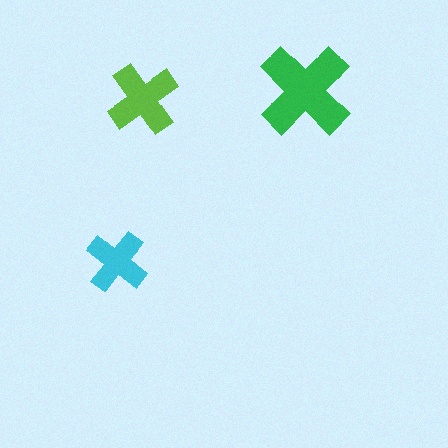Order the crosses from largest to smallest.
the green one, the lime one, the cyan one.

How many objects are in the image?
There are 3 objects in the image.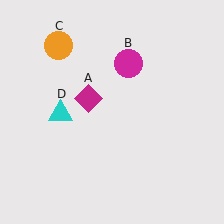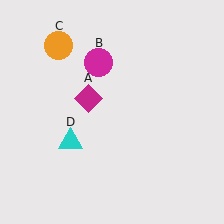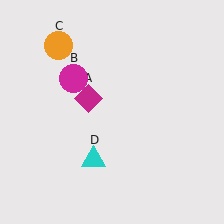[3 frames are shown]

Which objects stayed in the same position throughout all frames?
Magenta diamond (object A) and orange circle (object C) remained stationary.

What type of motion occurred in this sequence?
The magenta circle (object B), cyan triangle (object D) rotated counterclockwise around the center of the scene.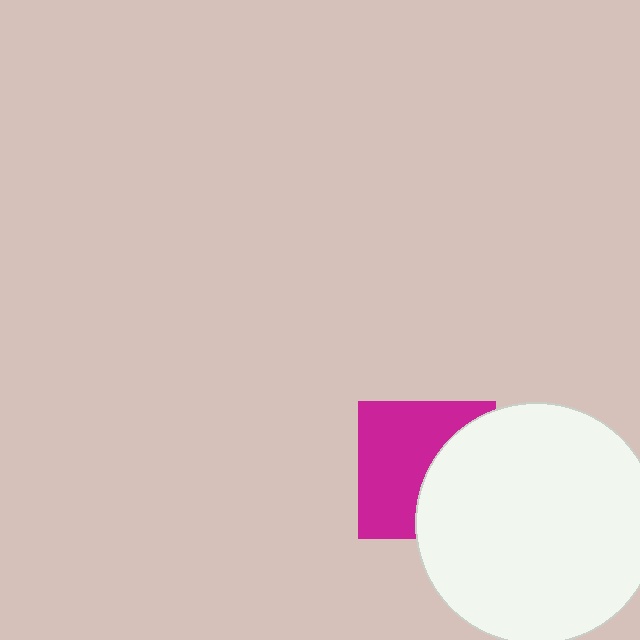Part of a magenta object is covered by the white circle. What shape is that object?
It is a square.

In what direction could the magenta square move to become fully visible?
The magenta square could move left. That would shift it out from behind the white circle entirely.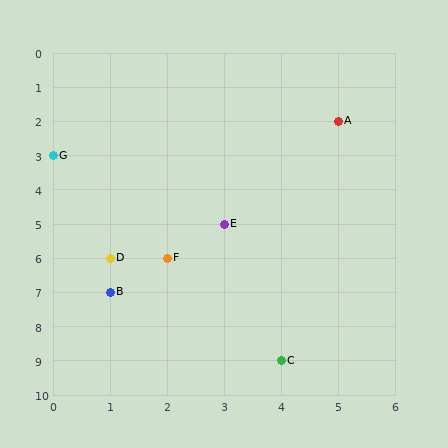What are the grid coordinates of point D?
Point D is at grid coordinates (1, 6).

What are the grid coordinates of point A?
Point A is at grid coordinates (5, 2).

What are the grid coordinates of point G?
Point G is at grid coordinates (0, 3).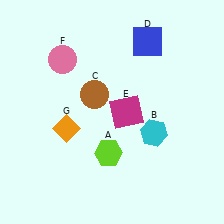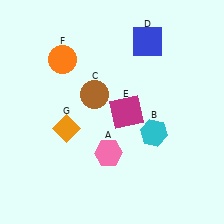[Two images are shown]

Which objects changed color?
A changed from lime to pink. F changed from pink to orange.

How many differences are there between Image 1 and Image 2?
There are 2 differences between the two images.